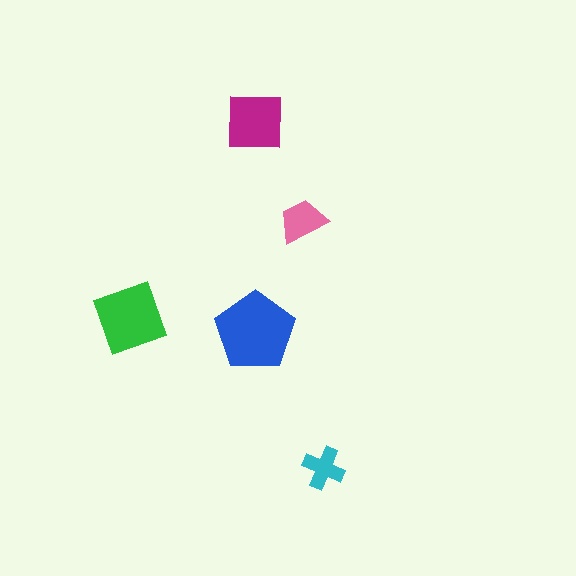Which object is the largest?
The blue pentagon.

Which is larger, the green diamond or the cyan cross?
The green diamond.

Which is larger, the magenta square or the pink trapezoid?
The magenta square.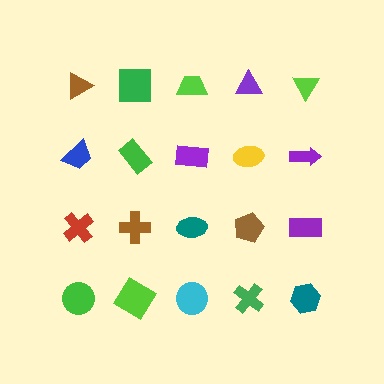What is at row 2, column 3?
A purple rectangle.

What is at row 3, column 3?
A teal ellipse.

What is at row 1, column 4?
A purple triangle.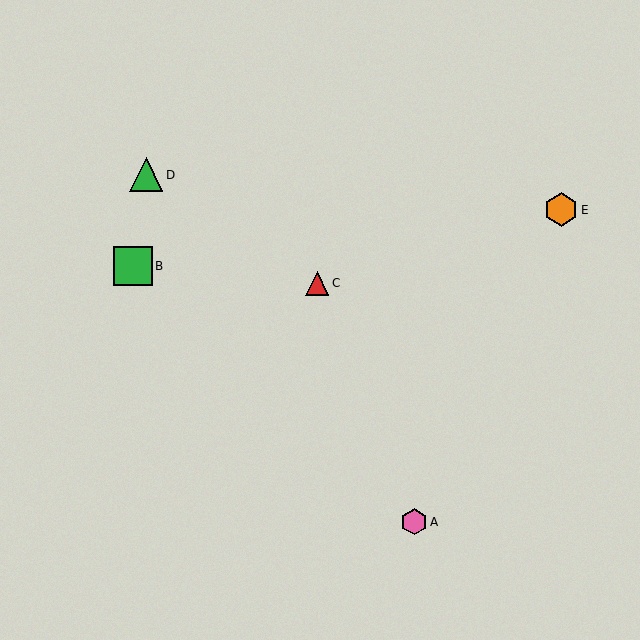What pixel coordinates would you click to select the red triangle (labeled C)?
Click at (317, 283) to select the red triangle C.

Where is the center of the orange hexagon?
The center of the orange hexagon is at (561, 210).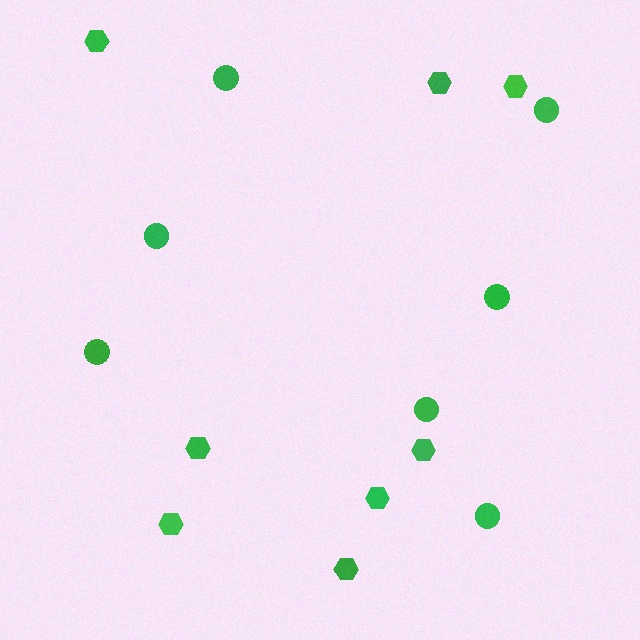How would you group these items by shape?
There are 2 groups: one group of hexagons (8) and one group of circles (7).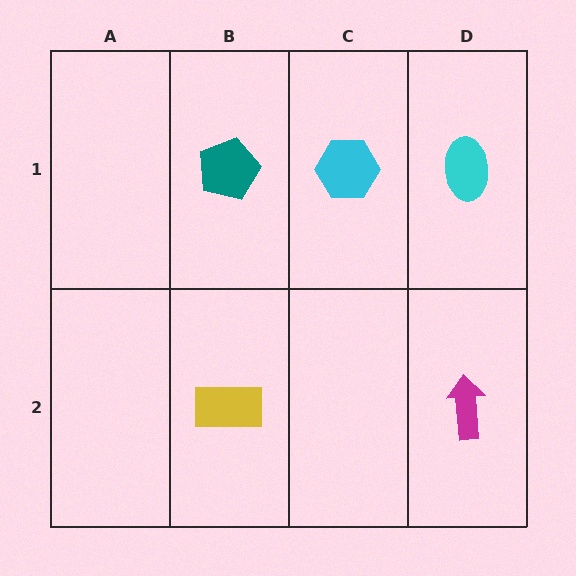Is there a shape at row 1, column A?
No, that cell is empty.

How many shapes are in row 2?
2 shapes.